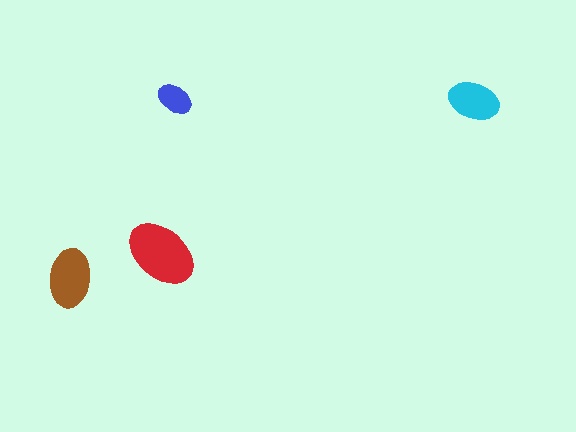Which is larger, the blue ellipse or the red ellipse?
The red one.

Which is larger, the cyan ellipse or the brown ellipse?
The brown one.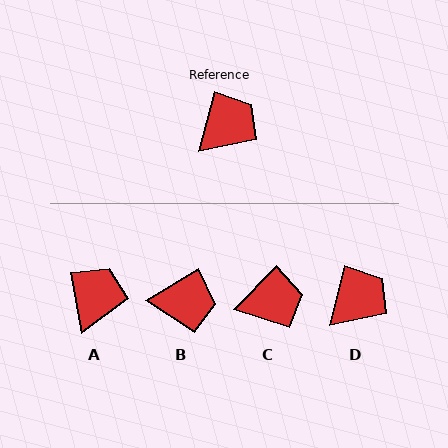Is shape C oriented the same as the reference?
No, it is off by about 30 degrees.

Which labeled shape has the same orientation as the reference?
D.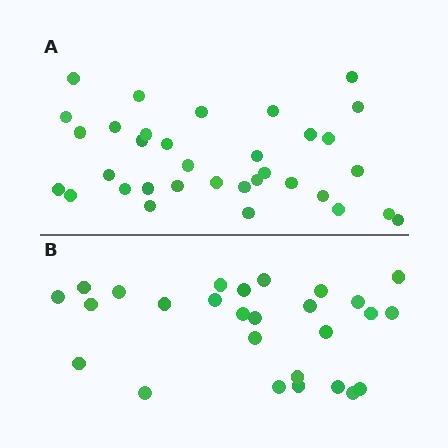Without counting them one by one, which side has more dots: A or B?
Region A (the top region) has more dots.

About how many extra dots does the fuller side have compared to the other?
Region A has roughly 8 or so more dots than region B.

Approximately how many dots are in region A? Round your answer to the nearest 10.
About 30 dots. (The exact count is 34, which rounds to 30.)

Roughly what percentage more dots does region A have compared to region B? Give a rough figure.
About 25% more.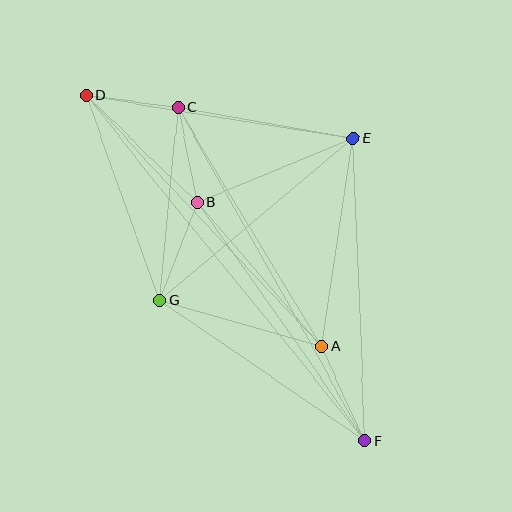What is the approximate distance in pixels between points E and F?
The distance between E and F is approximately 302 pixels.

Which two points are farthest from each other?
Points D and F are farthest from each other.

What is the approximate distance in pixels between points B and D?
The distance between B and D is approximately 154 pixels.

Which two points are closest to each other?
Points C and D are closest to each other.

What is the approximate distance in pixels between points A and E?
The distance between A and E is approximately 211 pixels.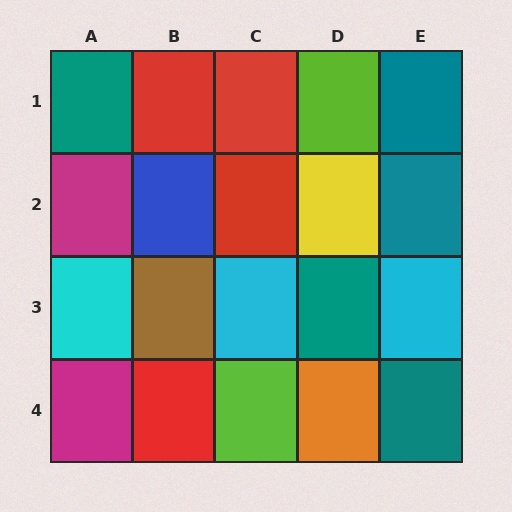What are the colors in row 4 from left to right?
Magenta, red, lime, orange, teal.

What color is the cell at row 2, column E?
Teal.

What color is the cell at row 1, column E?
Teal.